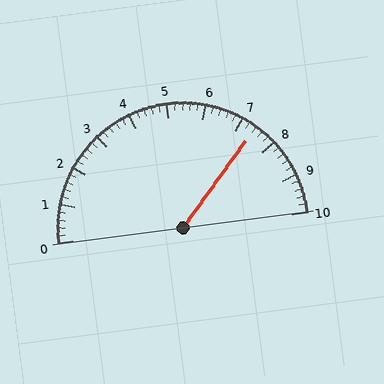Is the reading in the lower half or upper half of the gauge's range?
The reading is in the upper half of the range (0 to 10).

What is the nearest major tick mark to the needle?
The nearest major tick mark is 7.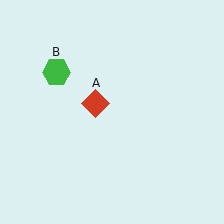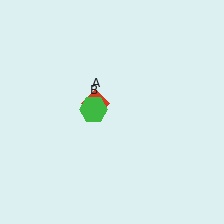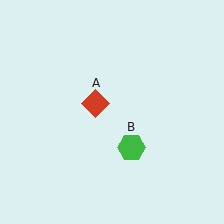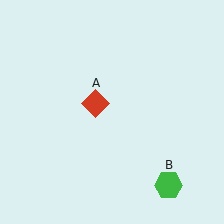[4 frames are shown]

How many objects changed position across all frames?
1 object changed position: green hexagon (object B).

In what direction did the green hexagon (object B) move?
The green hexagon (object B) moved down and to the right.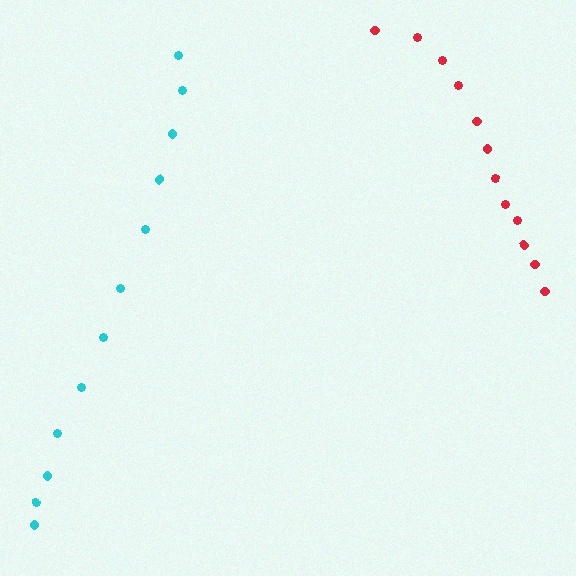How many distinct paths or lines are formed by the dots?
There are 2 distinct paths.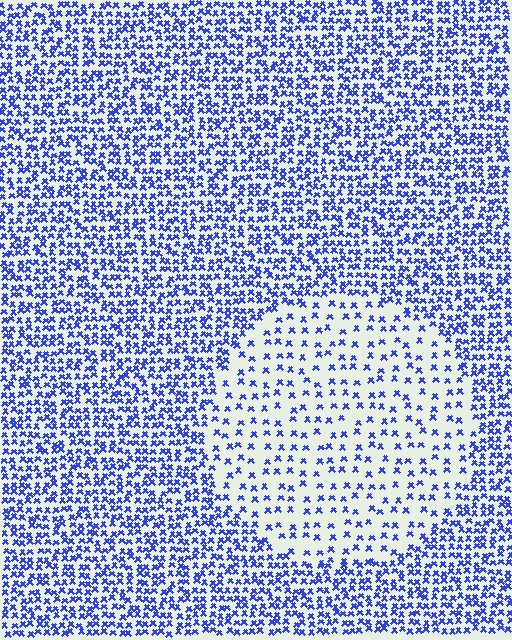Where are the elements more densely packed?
The elements are more densely packed outside the circle boundary.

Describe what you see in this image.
The image contains small blue elements arranged at two different densities. A circle-shaped region is visible where the elements are less densely packed than the surrounding area.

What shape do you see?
I see a circle.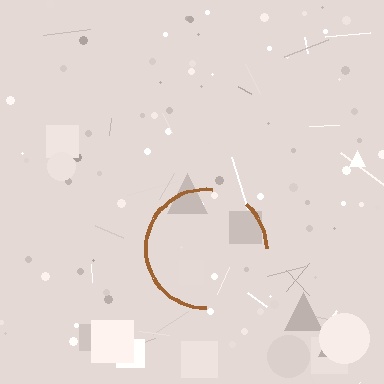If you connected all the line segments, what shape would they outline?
They would outline a circle.